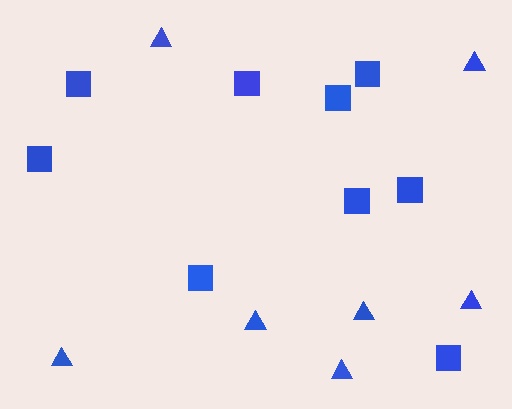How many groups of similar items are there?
There are 2 groups: one group of squares (9) and one group of triangles (7).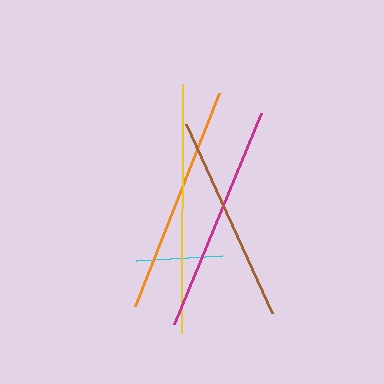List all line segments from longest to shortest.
From longest to shortest: yellow, orange, magenta, brown, cyan.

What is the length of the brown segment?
The brown segment is approximately 207 pixels long.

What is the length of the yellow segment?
The yellow segment is approximately 249 pixels long.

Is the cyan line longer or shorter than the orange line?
The orange line is longer than the cyan line.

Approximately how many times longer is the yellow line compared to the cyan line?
The yellow line is approximately 2.9 times the length of the cyan line.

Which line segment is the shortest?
The cyan line is the shortest at approximately 87 pixels.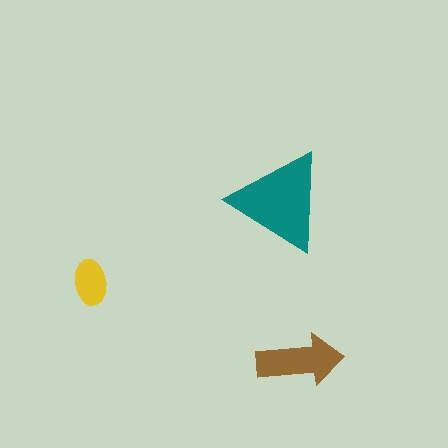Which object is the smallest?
The yellow ellipse.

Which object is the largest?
The teal triangle.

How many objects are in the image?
There are 3 objects in the image.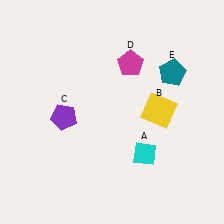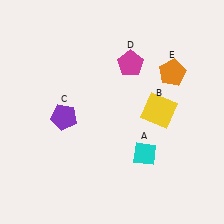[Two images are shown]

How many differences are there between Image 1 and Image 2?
There is 1 difference between the two images.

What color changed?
The pentagon (E) changed from teal in Image 1 to orange in Image 2.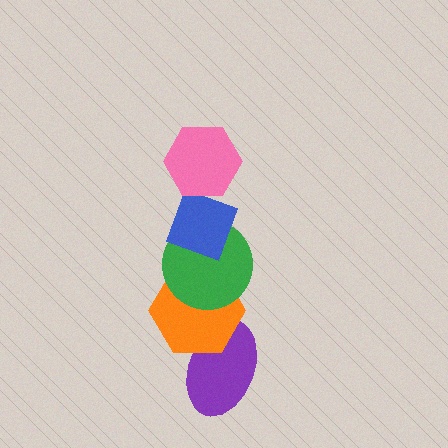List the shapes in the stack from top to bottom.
From top to bottom: the pink hexagon, the blue diamond, the green circle, the orange hexagon, the purple ellipse.